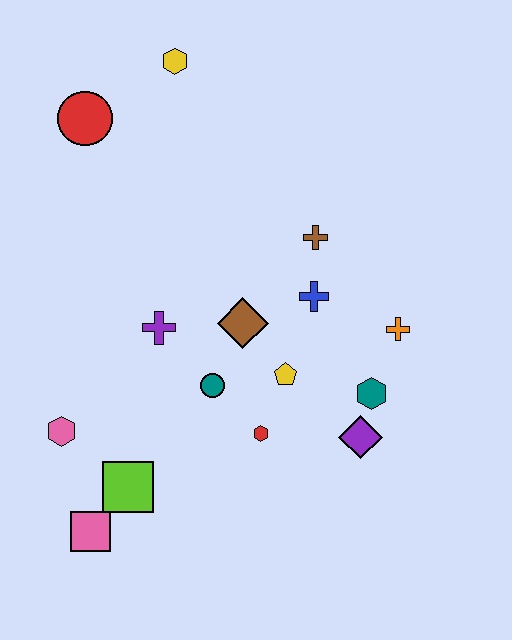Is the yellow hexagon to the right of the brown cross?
No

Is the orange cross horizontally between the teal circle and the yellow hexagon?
No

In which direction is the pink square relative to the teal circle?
The pink square is below the teal circle.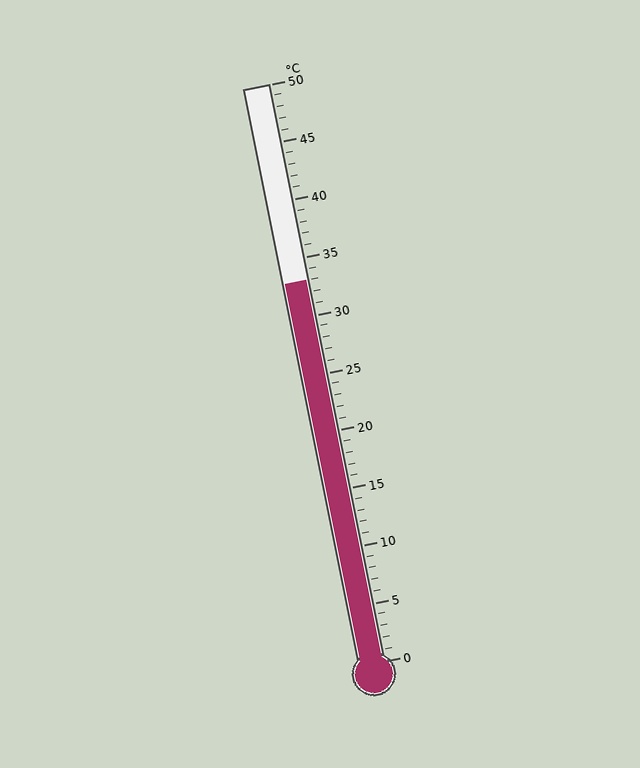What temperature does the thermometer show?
The thermometer shows approximately 33°C.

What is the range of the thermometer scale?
The thermometer scale ranges from 0°C to 50°C.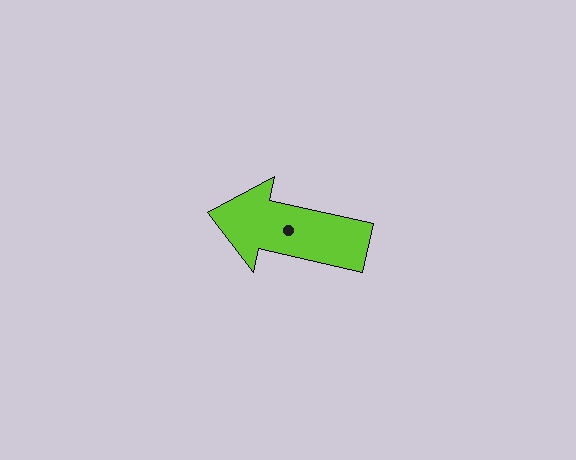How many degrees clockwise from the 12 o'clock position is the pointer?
Approximately 283 degrees.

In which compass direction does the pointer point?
West.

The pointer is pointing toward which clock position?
Roughly 9 o'clock.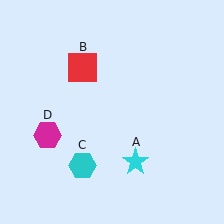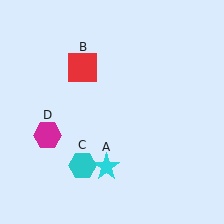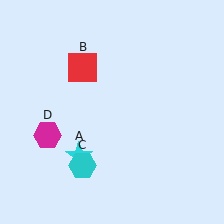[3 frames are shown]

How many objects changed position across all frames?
1 object changed position: cyan star (object A).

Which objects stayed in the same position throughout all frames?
Red square (object B) and cyan hexagon (object C) and magenta hexagon (object D) remained stationary.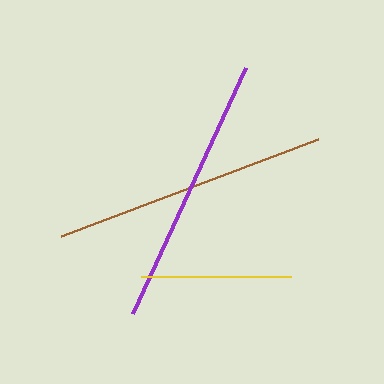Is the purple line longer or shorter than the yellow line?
The purple line is longer than the yellow line.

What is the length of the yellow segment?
The yellow segment is approximately 150 pixels long.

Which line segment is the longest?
The brown line is the longest at approximately 275 pixels.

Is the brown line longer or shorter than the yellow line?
The brown line is longer than the yellow line.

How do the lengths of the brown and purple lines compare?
The brown and purple lines are approximately the same length.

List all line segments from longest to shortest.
From longest to shortest: brown, purple, yellow.